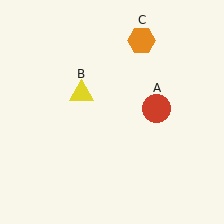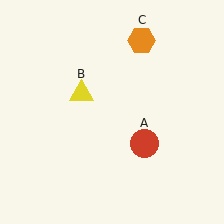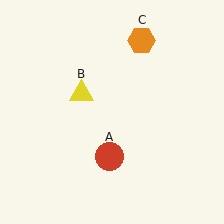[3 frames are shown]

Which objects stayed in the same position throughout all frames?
Yellow triangle (object B) and orange hexagon (object C) remained stationary.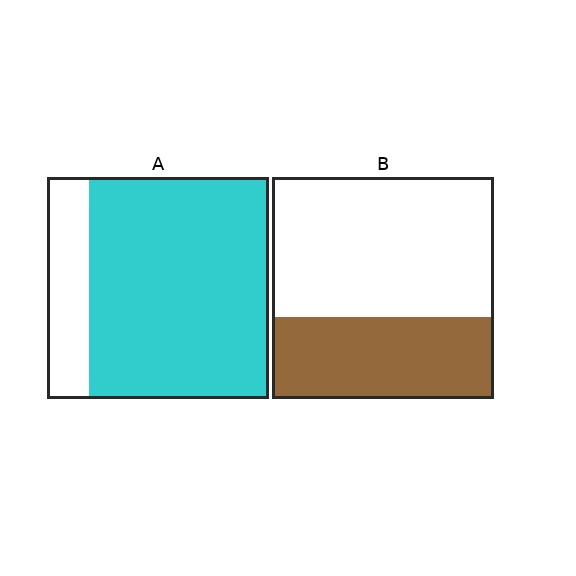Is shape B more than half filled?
No.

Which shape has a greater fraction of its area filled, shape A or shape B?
Shape A.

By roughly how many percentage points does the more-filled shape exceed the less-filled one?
By roughly 45 percentage points (A over B).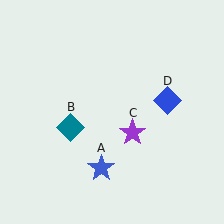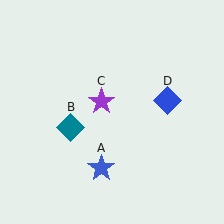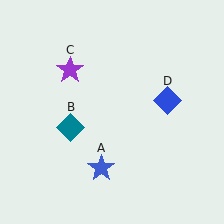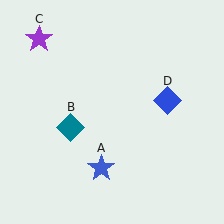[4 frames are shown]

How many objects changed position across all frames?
1 object changed position: purple star (object C).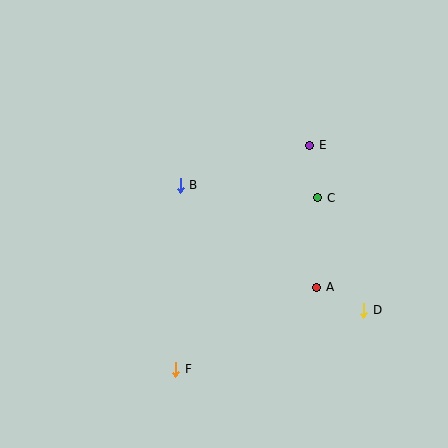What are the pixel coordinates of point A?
Point A is at (317, 287).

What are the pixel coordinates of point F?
Point F is at (176, 369).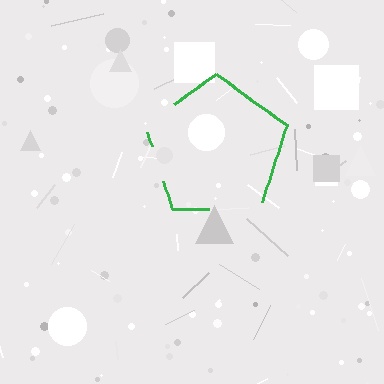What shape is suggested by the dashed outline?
The dashed outline suggests a pentagon.